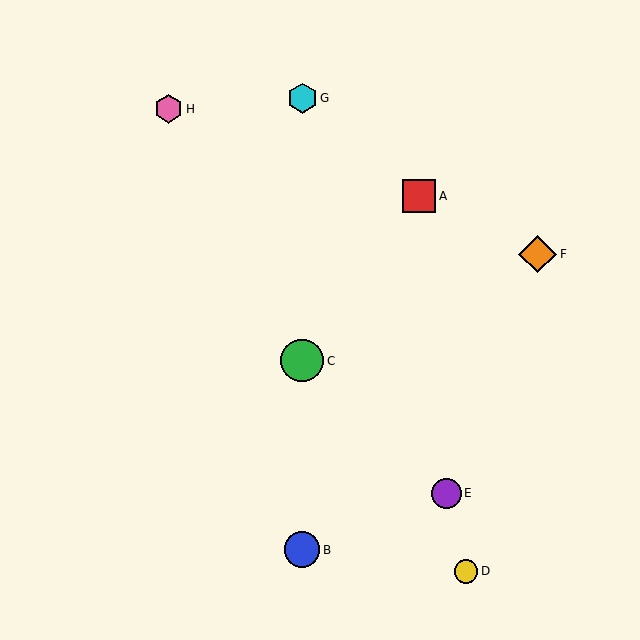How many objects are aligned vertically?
3 objects (B, C, G) are aligned vertically.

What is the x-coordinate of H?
Object H is at x≈168.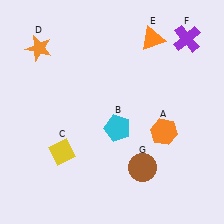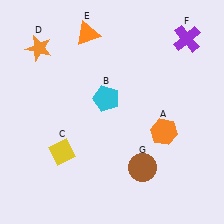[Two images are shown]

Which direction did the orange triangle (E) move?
The orange triangle (E) moved left.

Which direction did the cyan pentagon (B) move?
The cyan pentagon (B) moved up.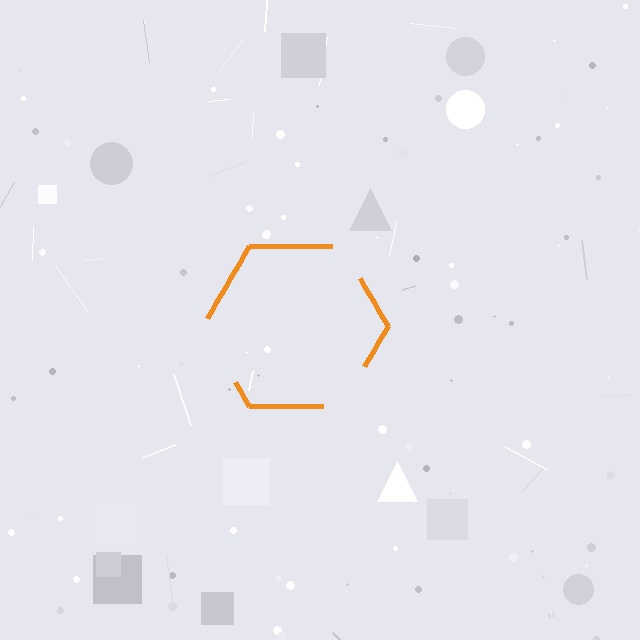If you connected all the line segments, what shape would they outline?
They would outline a hexagon.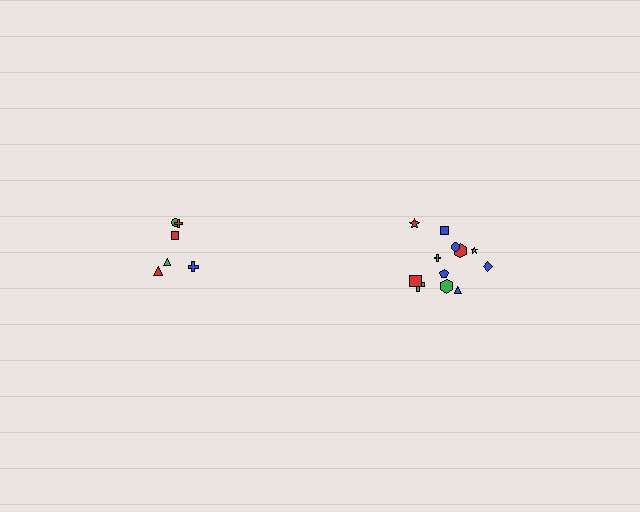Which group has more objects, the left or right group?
The right group.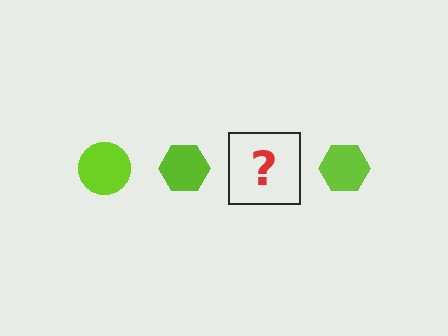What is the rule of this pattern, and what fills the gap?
The rule is that the pattern cycles through circle, hexagon shapes in lime. The gap should be filled with a lime circle.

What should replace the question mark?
The question mark should be replaced with a lime circle.